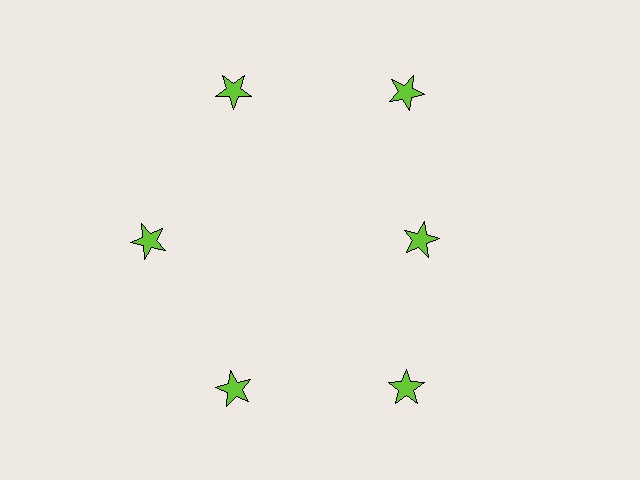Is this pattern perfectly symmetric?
No. The 6 lime stars are arranged in a ring, but one element near the 3 o'clock position is pulled inward toward the center, breaking the 6-fold rotational symmetry.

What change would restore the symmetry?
The symmetry would be restored by moving it outward, back onto the ring so that all 6 stars sit at equal angles and equal distance from the center.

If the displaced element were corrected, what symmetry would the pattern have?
It would have 6-fold rotational symmetry — the pattern would map onto itself every 60 degrees.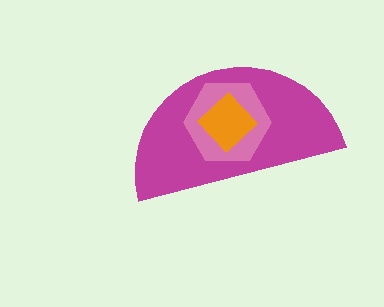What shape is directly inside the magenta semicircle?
The pink hexagon.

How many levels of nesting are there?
3.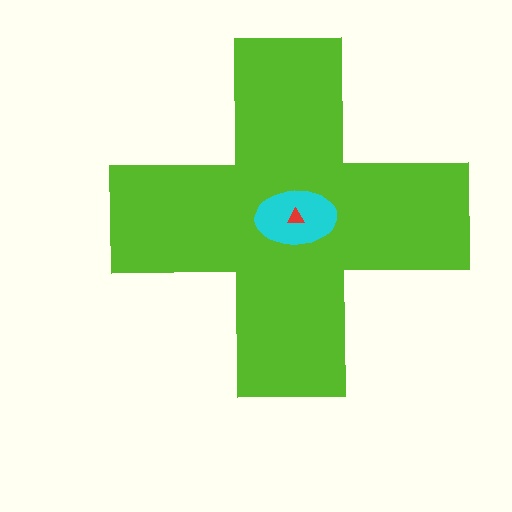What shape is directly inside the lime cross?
The cyan ellipse.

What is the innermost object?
The red triangle.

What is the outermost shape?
The lime cross.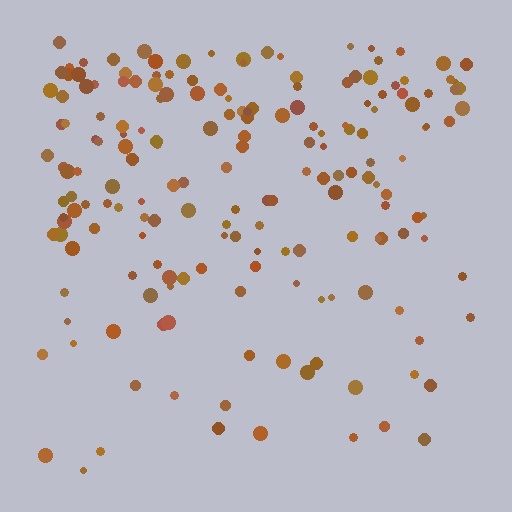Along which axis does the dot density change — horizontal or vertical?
Vertical.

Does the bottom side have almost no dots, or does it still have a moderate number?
Still a moderate number, just noticeably fewer than the top.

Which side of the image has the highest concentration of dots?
The top.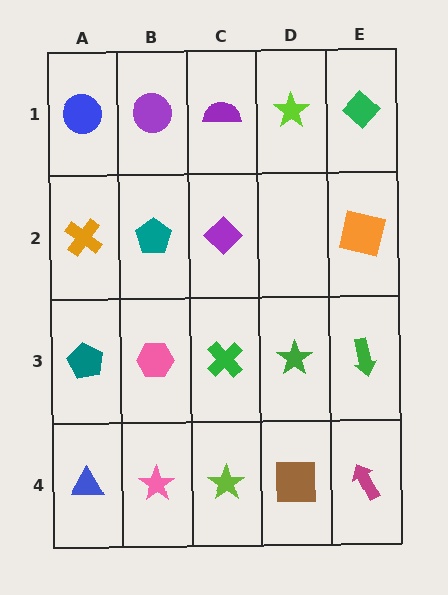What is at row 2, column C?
A purple diamond.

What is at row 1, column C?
A purple semicircle.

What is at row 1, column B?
A purple circle.